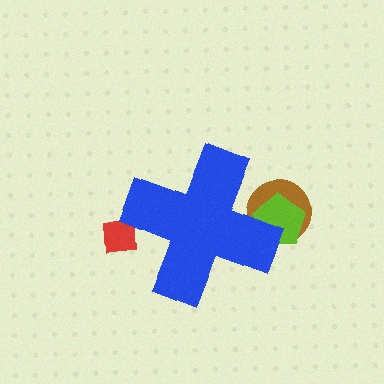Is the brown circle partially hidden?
Yes, the brown circle is partially hidden behind the blue cross.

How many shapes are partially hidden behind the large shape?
3 shapes are partially hidden.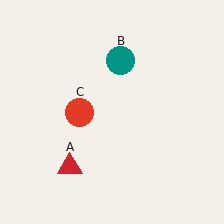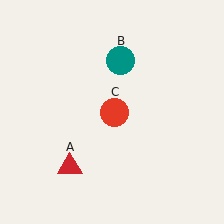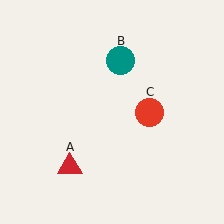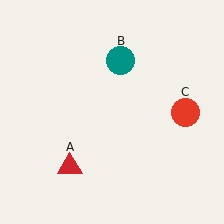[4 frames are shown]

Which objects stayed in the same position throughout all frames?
Red triangle (object A) and teal circle (object B) remained stationary.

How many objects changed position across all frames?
1 object changed position: red circle (object C).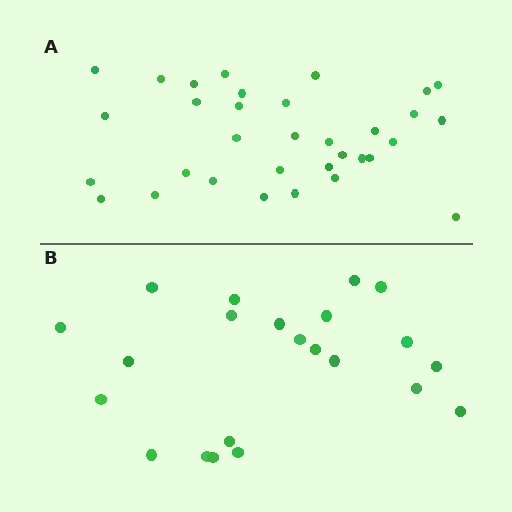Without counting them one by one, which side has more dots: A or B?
Region A (the top region) has more dots.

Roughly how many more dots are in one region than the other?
Region A has roughly 12 or so more dots than region B.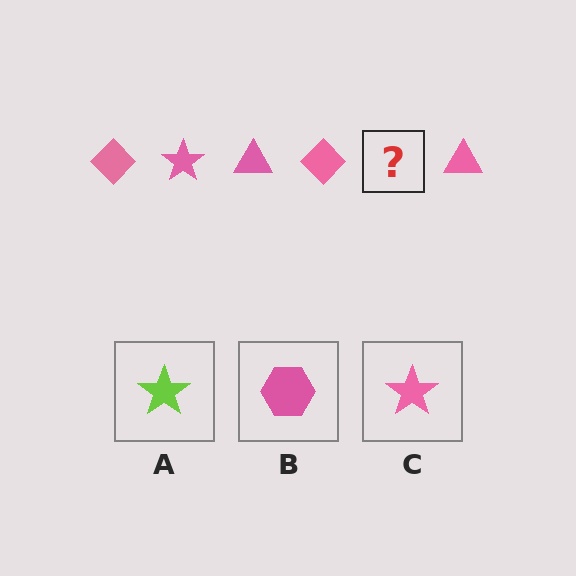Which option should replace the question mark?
Option C.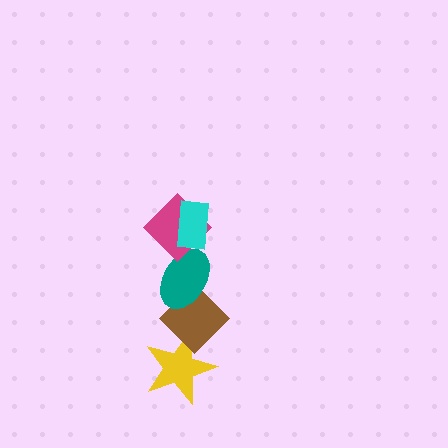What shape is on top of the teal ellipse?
The magenta diamond is on top of the teal ellipse.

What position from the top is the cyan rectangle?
The cyan rectangle is 1st from the top.